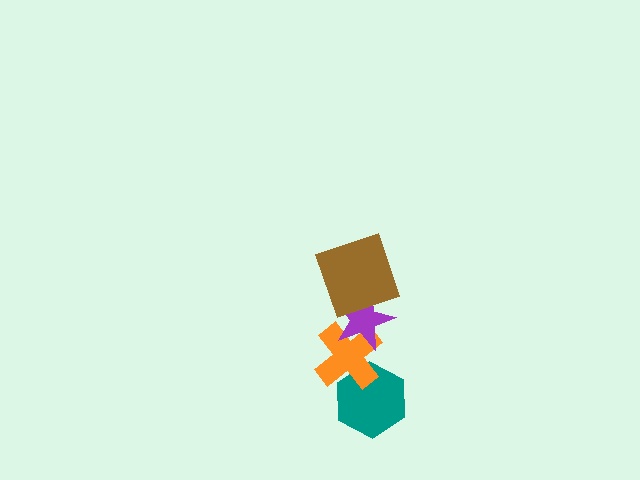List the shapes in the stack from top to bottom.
From top to bottom: the brown square, the purple star, the orange cross, the teal hexagon.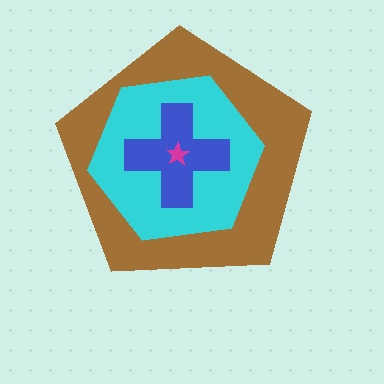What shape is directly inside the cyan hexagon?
The blue cross.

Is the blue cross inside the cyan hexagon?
Yes.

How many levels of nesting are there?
4.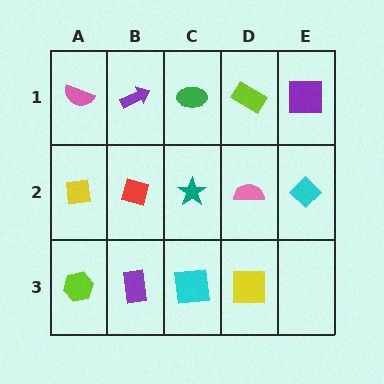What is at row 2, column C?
A teal star.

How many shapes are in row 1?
5 shapes.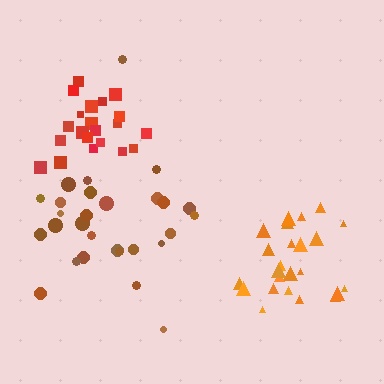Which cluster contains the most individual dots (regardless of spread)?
Brown (29).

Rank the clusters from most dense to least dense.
red, orange, brown.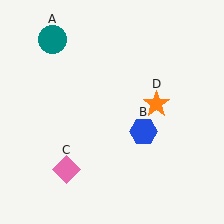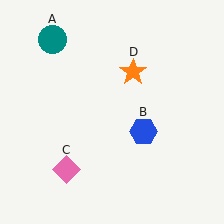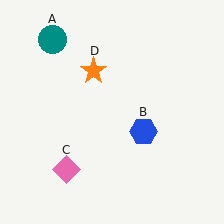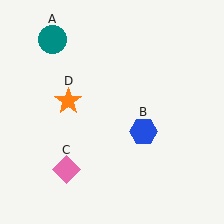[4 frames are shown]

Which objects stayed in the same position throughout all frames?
Teal circle (object A) and blue hexagon (object B) and pink diamond (object C) remained stationary.